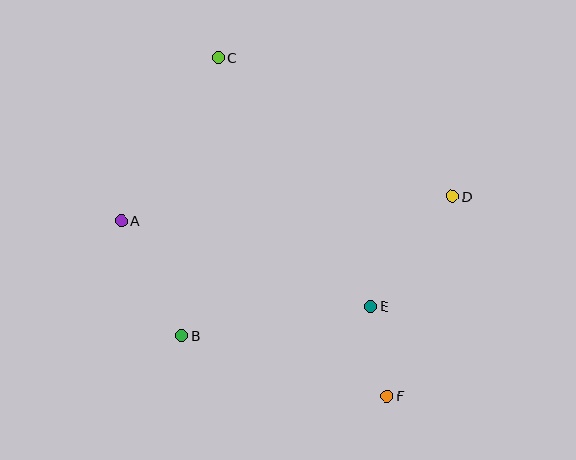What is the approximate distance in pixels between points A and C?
The distance between A and C is approximately 189 pixels.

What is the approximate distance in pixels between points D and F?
The distance between D and F is approximately 210 pixels.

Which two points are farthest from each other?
Points C and F are farthest from each other.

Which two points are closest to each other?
Points E and F are closest to each other.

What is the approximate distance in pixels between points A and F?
The distance between A and F is approximately 318 pixels.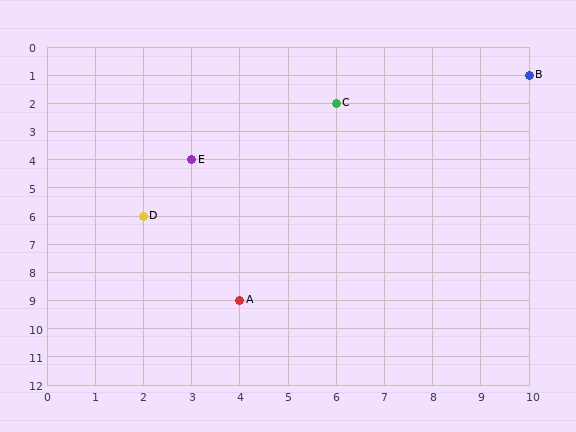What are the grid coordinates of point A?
Point A is at grid coordinates (4, 9).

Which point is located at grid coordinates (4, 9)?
Point A is at (4, 9).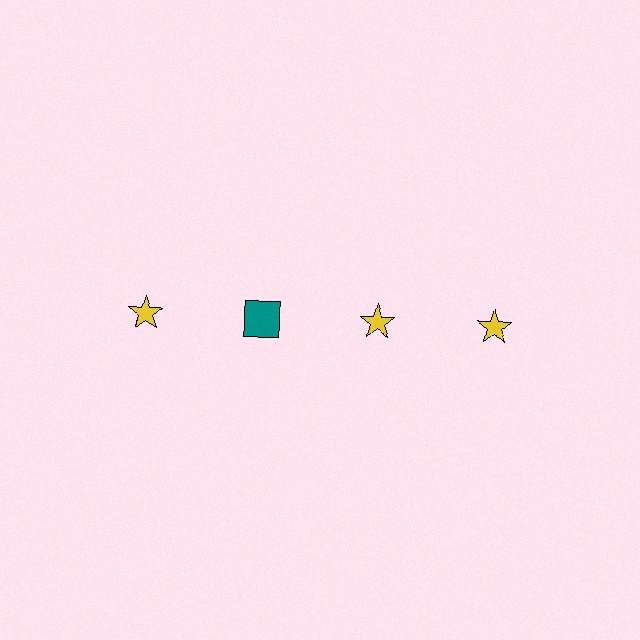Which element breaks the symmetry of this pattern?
The teal square in the top row, second from left column breaks the symmetry. All other shapes are yellow stars.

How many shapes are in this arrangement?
There are 4 shapes arranged in a grid pattern.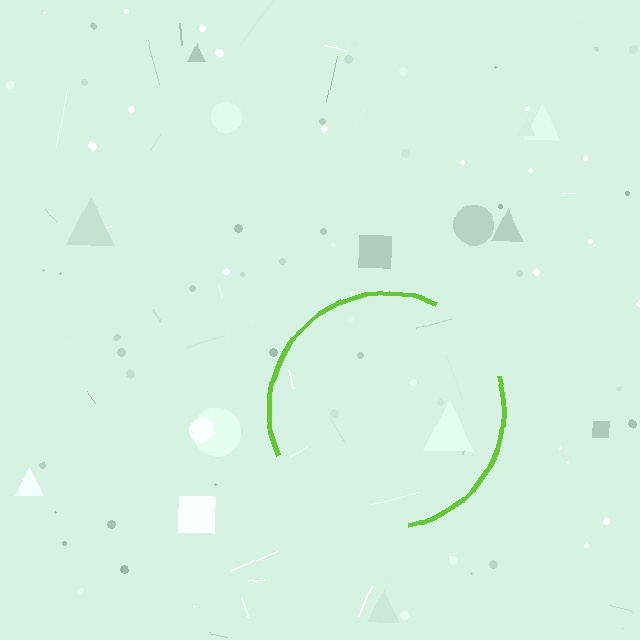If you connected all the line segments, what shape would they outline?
They would outline a circle.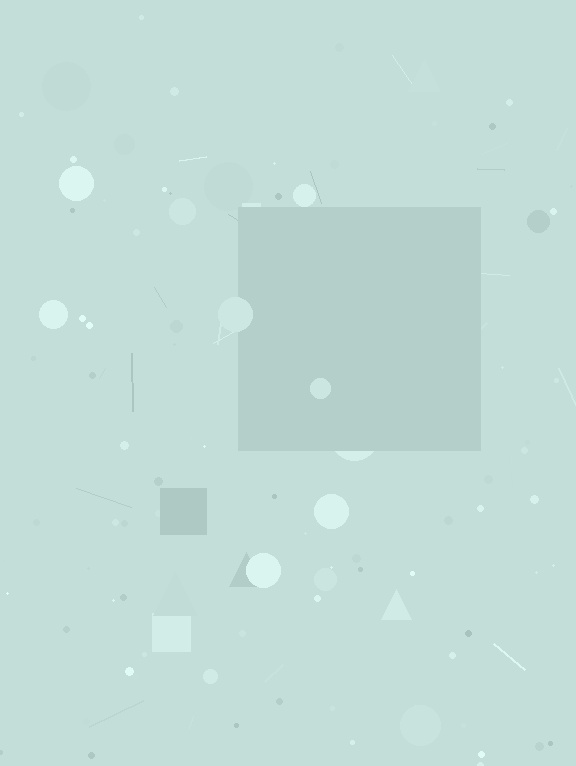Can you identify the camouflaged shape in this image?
The camouflaged shape is a square.